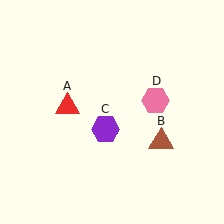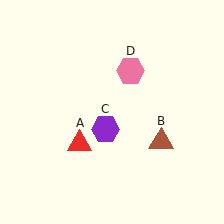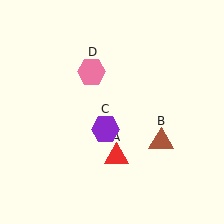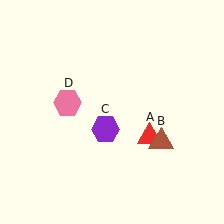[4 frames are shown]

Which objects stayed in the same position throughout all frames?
Brown triangle (object B) and purple hexagon (object C) remained stationary.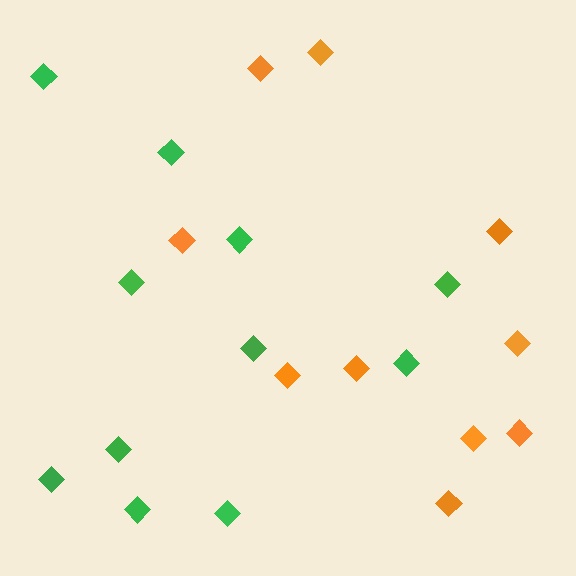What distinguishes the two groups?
There are 2 groups: one group of green diamonds (11) and one group of orange diamonds (10).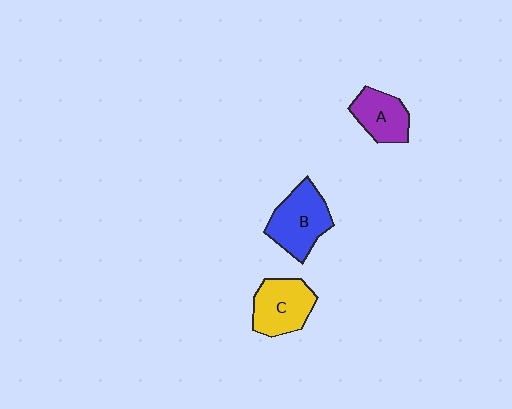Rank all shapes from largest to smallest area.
From largest to smallest: B (blue), C (yellow), A (purple).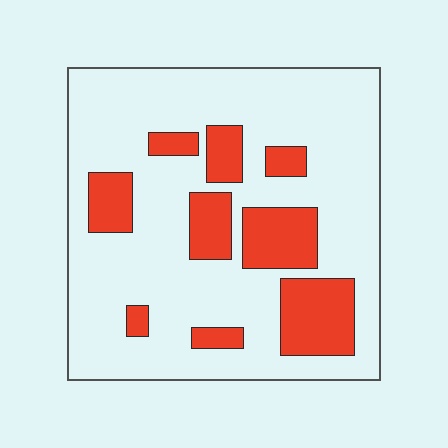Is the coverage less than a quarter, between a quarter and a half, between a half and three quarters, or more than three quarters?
Less than a quarter.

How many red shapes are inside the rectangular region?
9.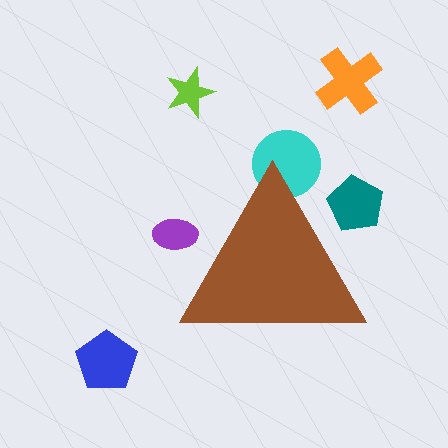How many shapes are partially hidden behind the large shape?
3 shapes are partially hidden.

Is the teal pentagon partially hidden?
Yes, the teal pentagon is partially hidden behind the brown triangle.